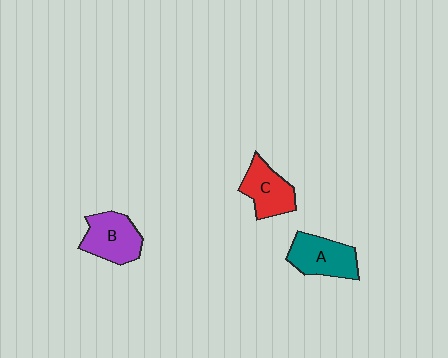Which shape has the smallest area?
Shape C (red).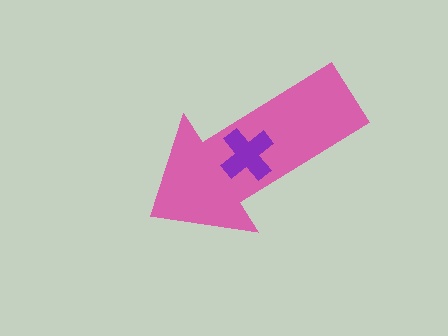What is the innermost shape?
The purple cross.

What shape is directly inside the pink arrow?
The purple cross.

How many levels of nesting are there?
2.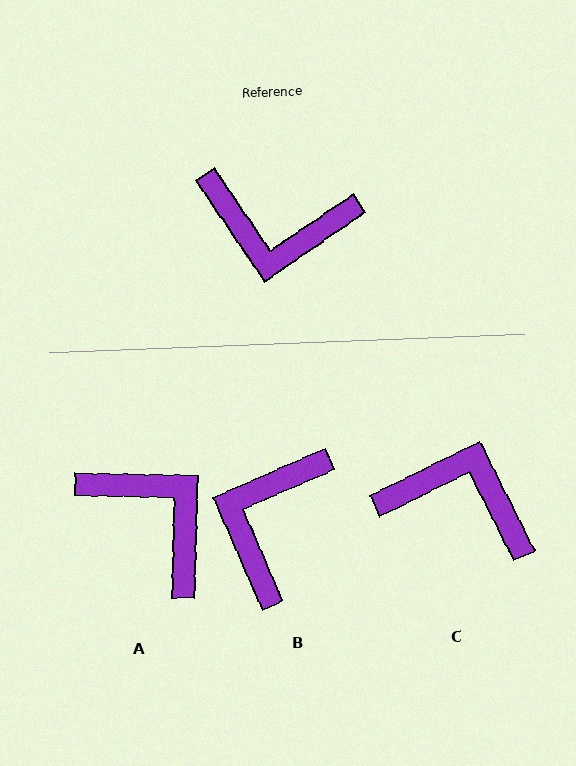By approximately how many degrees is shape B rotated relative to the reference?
Approximately 101 degrees clockwise.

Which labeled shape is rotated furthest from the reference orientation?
C, about 172 degrees away.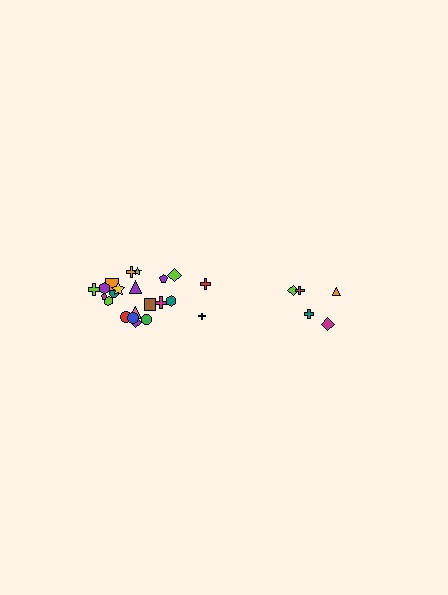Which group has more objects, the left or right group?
The left group.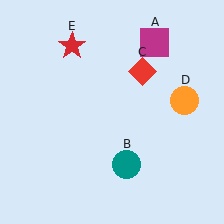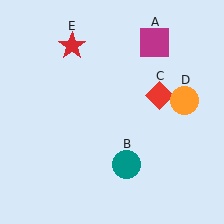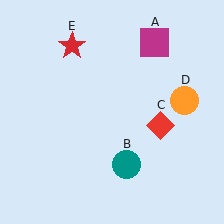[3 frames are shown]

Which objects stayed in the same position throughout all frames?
Magenta square (object A) and teal circle (object B) and orange circle (object D) and red star (object E) remained stationary.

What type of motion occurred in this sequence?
The red diamond (object C) rotated clockwise around the center of the scene.